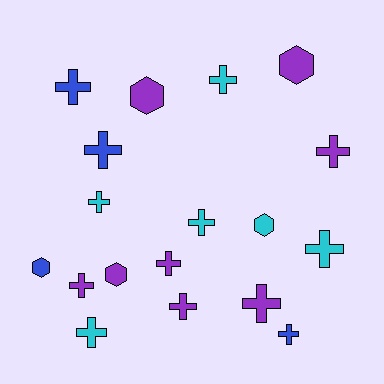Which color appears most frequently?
Purple, with 8 objects.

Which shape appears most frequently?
Cross, with 13 objects.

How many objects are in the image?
There are 18 objects.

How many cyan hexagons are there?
There is 1 cyan hexagon.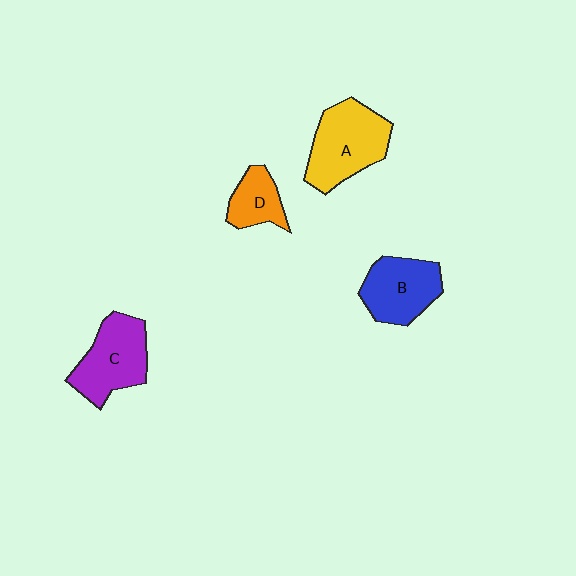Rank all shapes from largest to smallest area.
From largest to smallest: A (yellow), C (purple), B (blue), D (orange).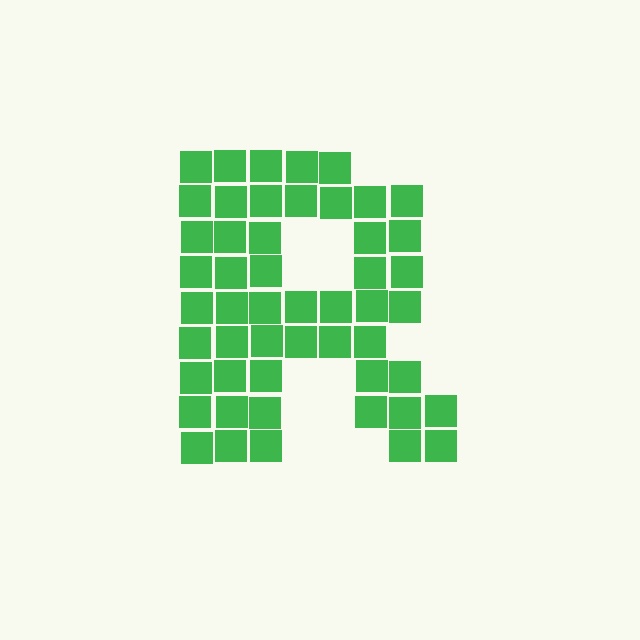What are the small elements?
The small elements are squares.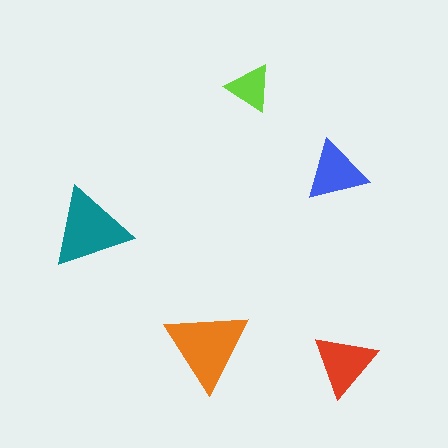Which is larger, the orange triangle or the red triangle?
The orange one.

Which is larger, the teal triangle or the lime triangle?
The teal one.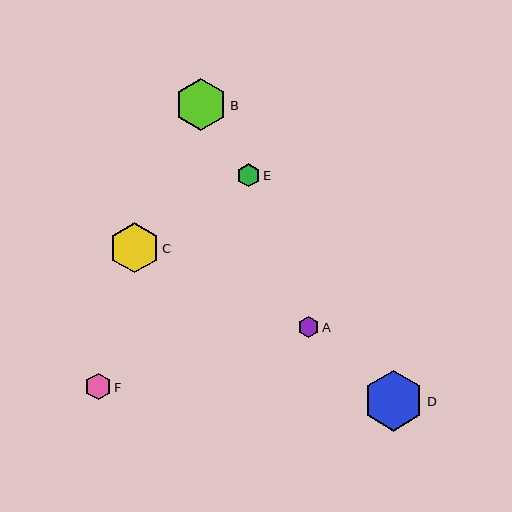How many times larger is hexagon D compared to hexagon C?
Hexagon D is approximately 1.2 times the size of hexagon C.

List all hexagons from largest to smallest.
From largest to smallest: D, B, C, F, E, A.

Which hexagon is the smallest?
Hexagon A is the smallest with a size of approximately 21 pixels.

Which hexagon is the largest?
Hexagon D is the largest with a size of approximately 61 pixels.